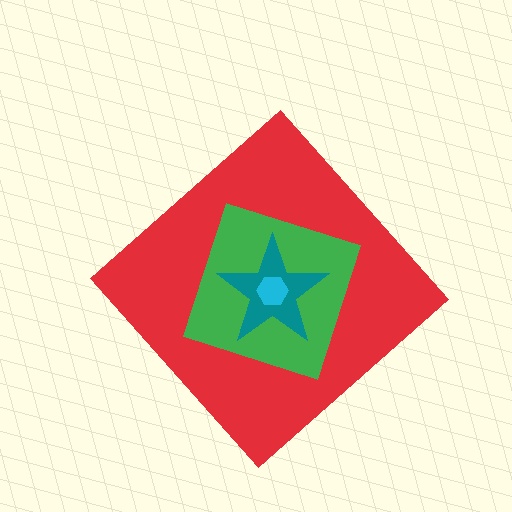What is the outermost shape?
The red diamond.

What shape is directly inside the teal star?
The cyan hexagon.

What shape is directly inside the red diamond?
The green square.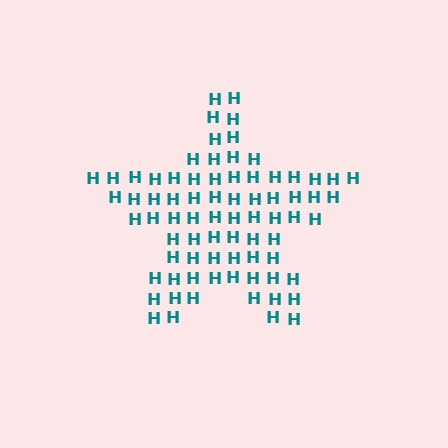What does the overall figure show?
The overall figure shows a star.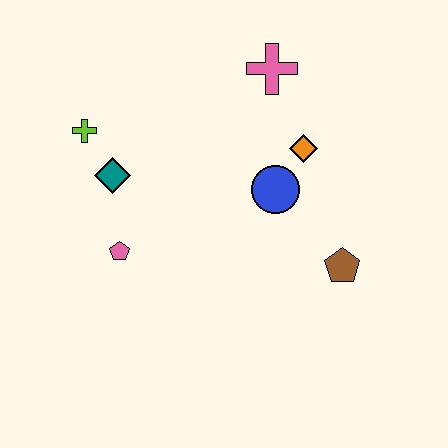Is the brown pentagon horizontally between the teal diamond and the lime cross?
No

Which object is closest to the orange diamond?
The blue circle is closest to the orange diamond.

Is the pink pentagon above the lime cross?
No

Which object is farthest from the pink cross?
The pink pentagon is farthest from the pink cross.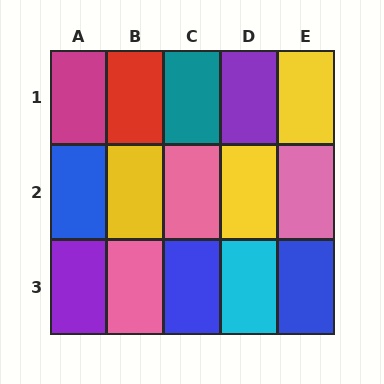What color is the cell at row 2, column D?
Yellow.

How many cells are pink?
3 cells are pink.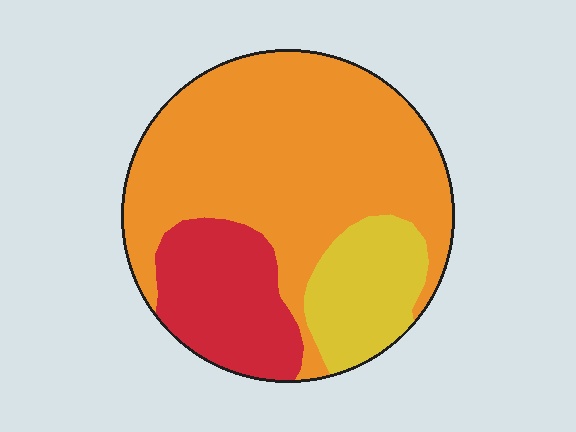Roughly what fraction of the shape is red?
Red covers around 20% of the shape.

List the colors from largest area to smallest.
From largest to smallest: orange, red, yellow.